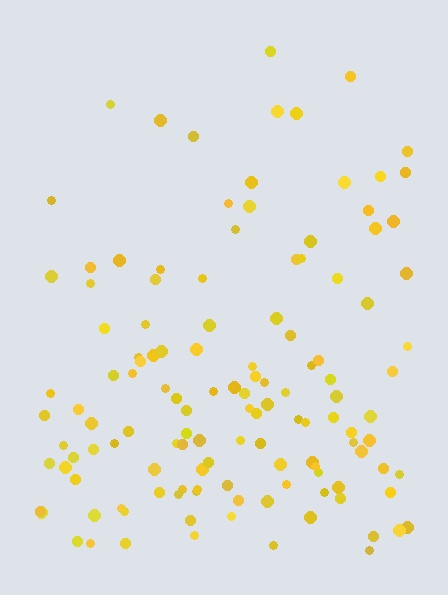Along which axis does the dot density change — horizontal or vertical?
Vertical.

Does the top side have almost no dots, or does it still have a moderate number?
Still a moderate number, just noticeably fewer than the bottom.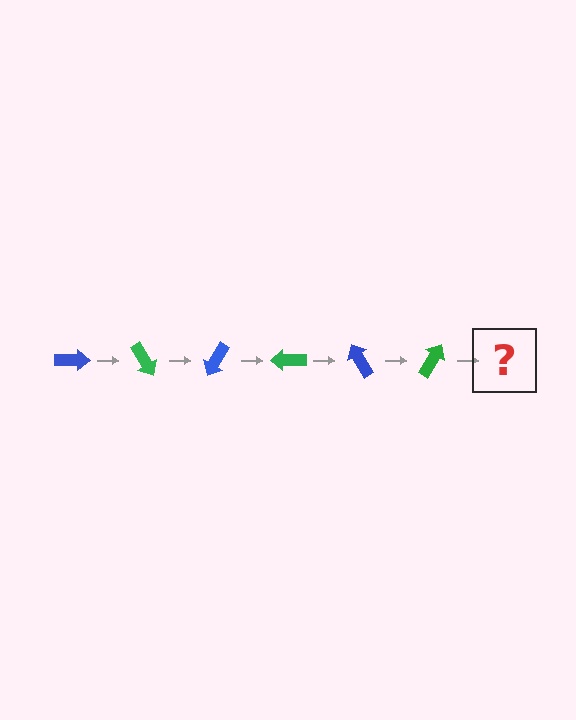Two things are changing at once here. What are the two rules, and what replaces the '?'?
The two rules are that it rotates 60 degrees each step and the color cycles through blue and green. The '?' should be a blue arrow, rotated 360 degrees from the start.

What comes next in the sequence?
The next element should be a blue arrow, rotated 360 degrees from the start.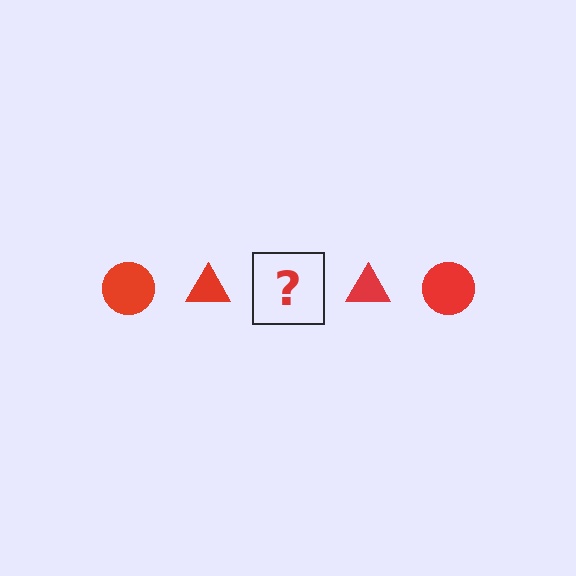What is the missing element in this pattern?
The missing element is a red circle.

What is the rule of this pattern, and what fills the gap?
The rule is that the pattern cycles through circle, triangle shapes in red. The gap should be filled with a red circle.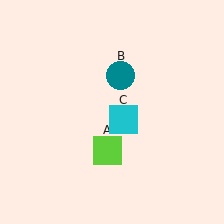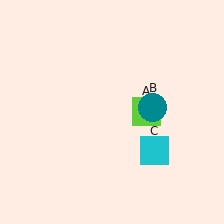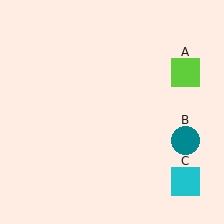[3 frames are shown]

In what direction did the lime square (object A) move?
The lime square (object A) moved up and to the right.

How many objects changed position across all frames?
3 objects changed position: lime square (object A), teal circle (object B), cyan square (object C).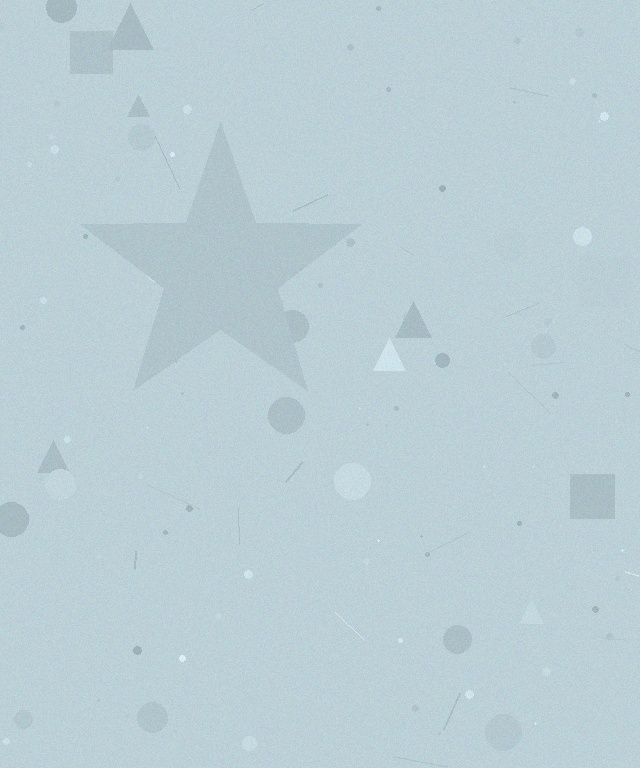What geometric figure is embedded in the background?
A star is embedded in the background.